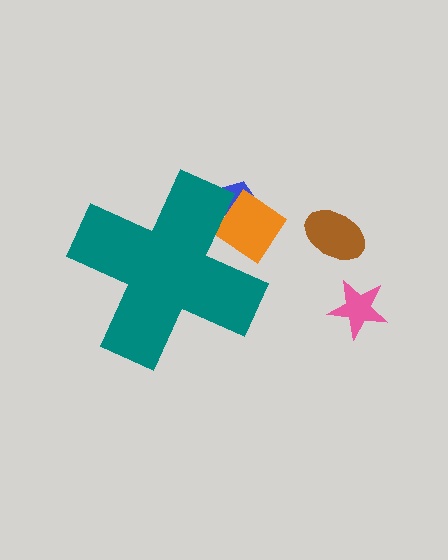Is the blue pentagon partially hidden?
Yes, the blue pentagon is partially hidden behind the teal cross.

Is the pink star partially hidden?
No, the pink star is fully visible.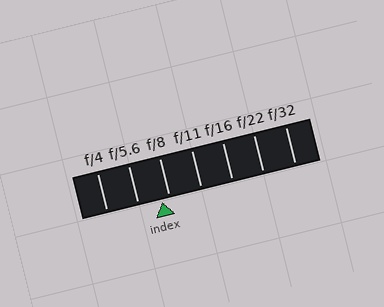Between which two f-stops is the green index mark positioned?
The index mark is between f/5.6 and f/8.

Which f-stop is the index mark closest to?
The index mark is closest to f/8.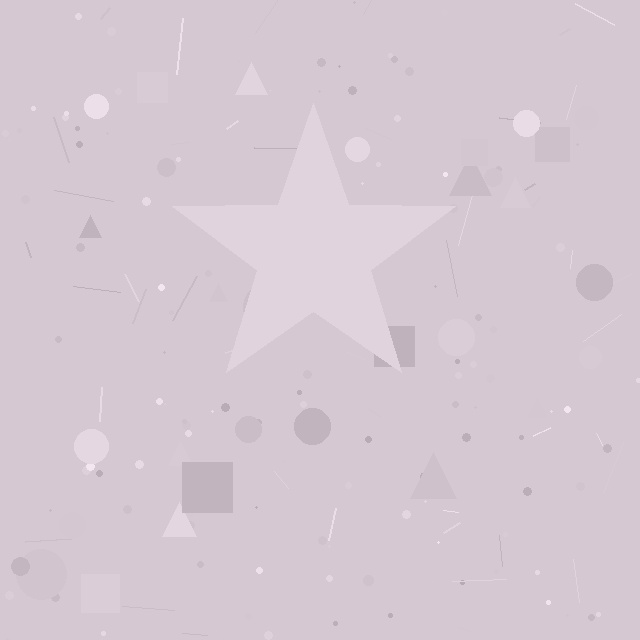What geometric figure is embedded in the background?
A star is embedded in the background.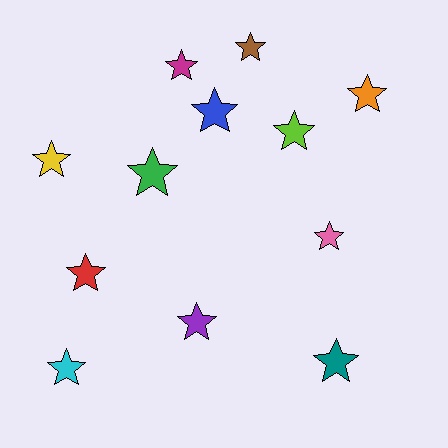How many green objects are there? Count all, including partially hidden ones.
There is 1 green object.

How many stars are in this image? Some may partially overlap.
There are 12 stars.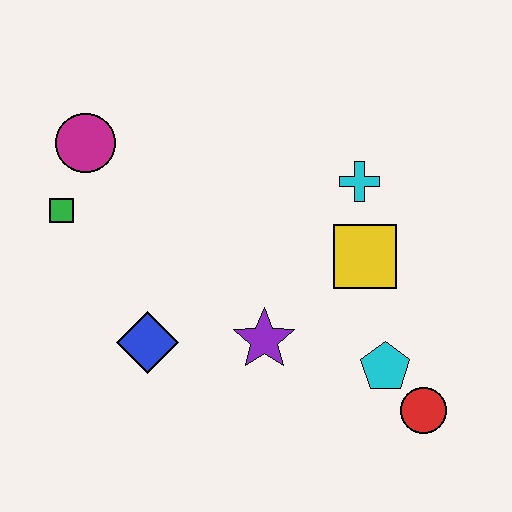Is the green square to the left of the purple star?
Yes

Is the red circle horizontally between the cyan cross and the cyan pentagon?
No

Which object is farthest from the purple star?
The magenta circle is farthest from the purple star.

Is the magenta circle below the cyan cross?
No